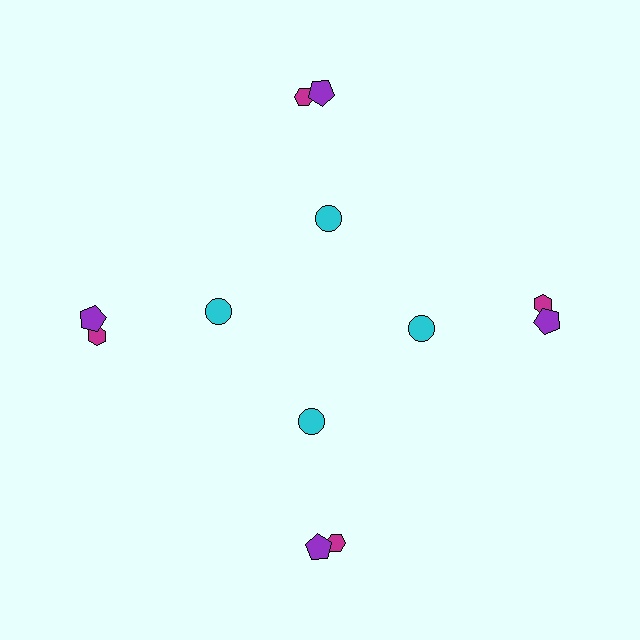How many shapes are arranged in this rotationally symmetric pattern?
There are 12 shapes, arranged in 4 groups of 3.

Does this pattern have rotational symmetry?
Yes, this pattern has 4-fold rotational symmetry. It looks the same after rotating 90 degrees around the center.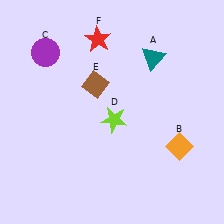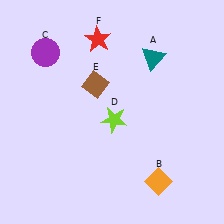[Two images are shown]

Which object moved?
The orange diamond (B) moved down.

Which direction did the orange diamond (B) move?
The orange diamond (B) moved down.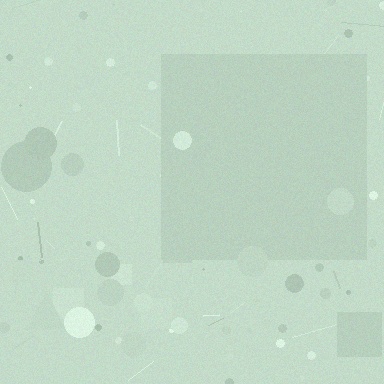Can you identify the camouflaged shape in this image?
The camouflaged shape is a square.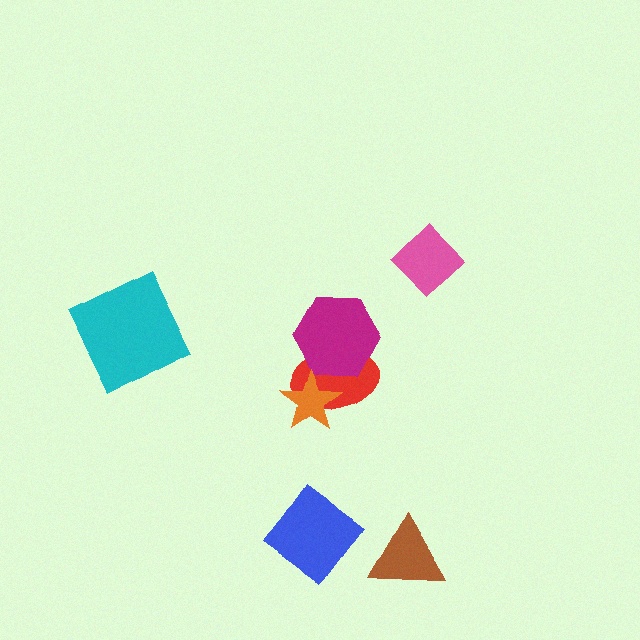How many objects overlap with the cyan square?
0 objects overlap with the cyan square.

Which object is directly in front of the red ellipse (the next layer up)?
The magenta hexagon is directly in front of the red ellipse.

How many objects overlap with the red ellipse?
2 objects overlap with the red ellipse.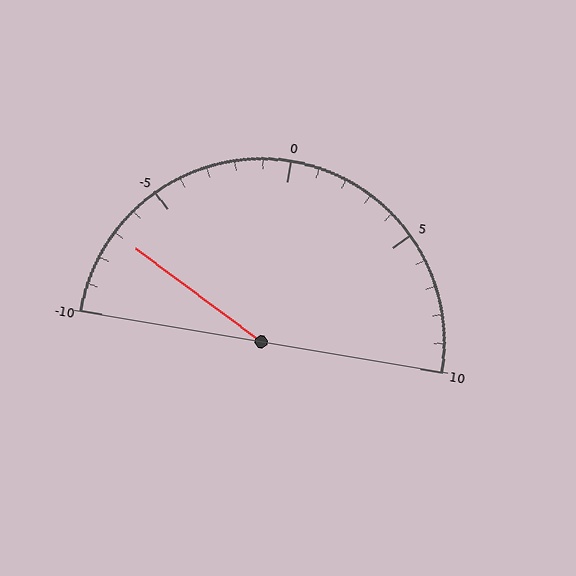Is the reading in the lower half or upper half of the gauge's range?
The reading is in the lower half of the range (-10 to 10).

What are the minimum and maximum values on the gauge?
The gauge ranges from -10 to 10.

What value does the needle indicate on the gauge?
The needle indicates approximately -7.